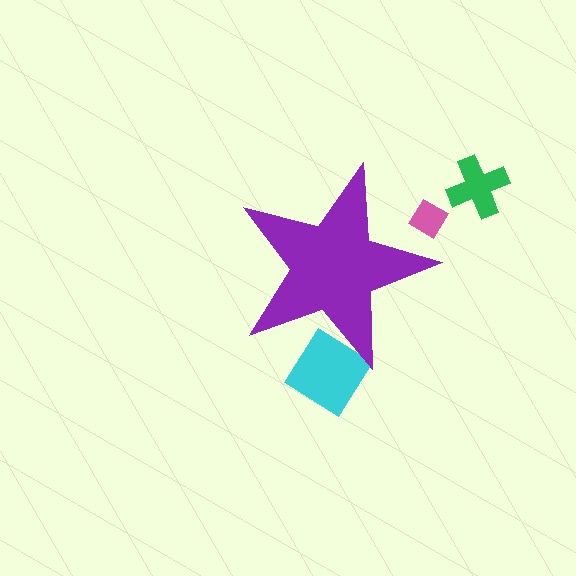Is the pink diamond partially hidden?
Yes, the pink diamond is partially hidden behind the purple star.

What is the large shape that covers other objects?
A purple star.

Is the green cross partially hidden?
No, the green cross is fully visible.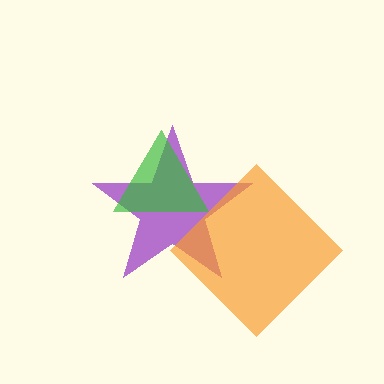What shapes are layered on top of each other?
The layered shapes are: a purple star, an orange diamond, a green triangle.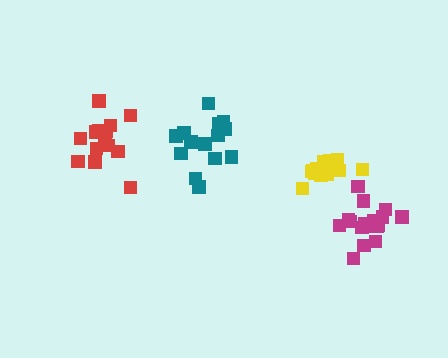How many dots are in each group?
Group 1: 14 dots, Group 2: 14 dots, Group 3: 17 dots, Group 4: 13 dots (58 total).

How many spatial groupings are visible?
There are 4 spatial groupings.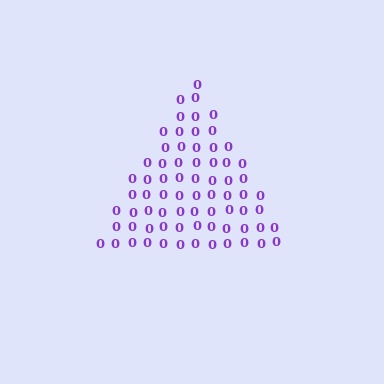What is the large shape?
The large shape is a triangle.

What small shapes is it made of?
It is made of small digit 0's.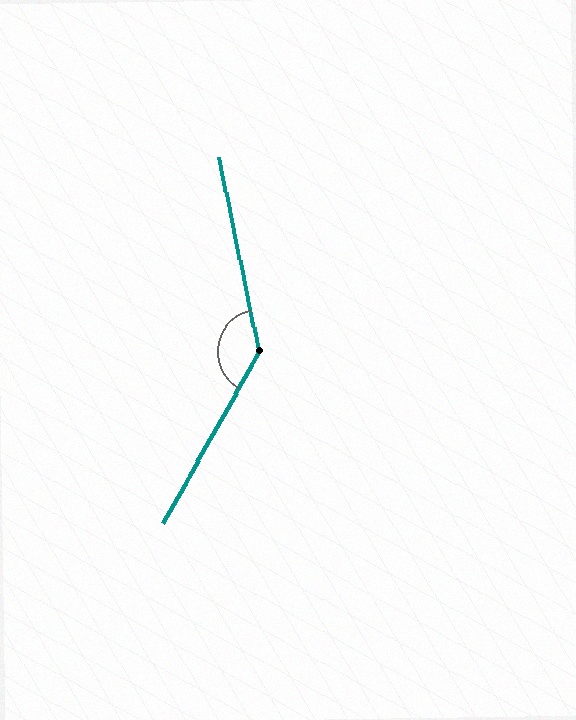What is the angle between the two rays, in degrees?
Approximately 139 degrees.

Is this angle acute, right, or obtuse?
It is obtuse.